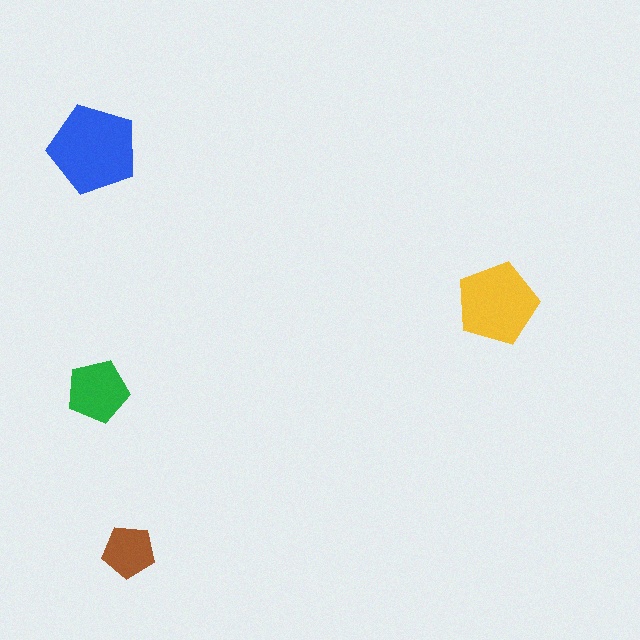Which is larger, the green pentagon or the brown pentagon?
The green one.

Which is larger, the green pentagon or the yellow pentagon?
The yellow one.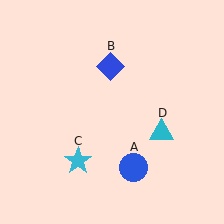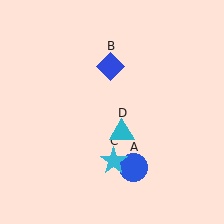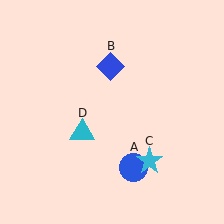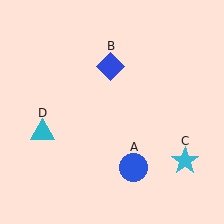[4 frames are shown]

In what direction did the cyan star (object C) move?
The cyan star (object C) moved right.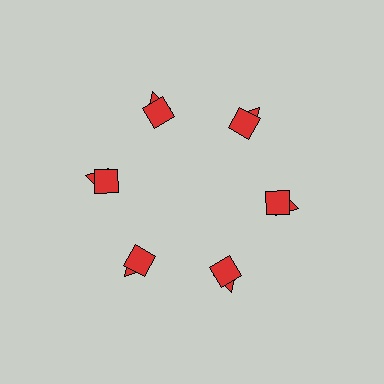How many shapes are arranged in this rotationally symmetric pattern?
There are 12 shapes, arranged in 6 groups of 2.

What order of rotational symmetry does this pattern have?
This pattern has 6-fold rotational symmetry.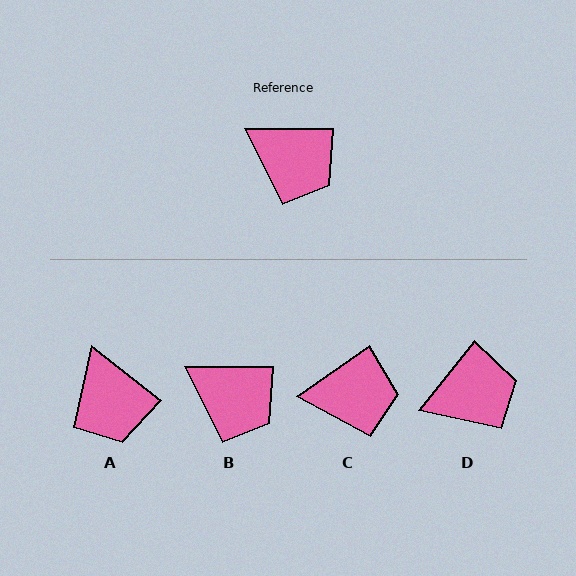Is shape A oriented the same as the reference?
No, it is off by about 39 degrees.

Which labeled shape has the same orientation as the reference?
B.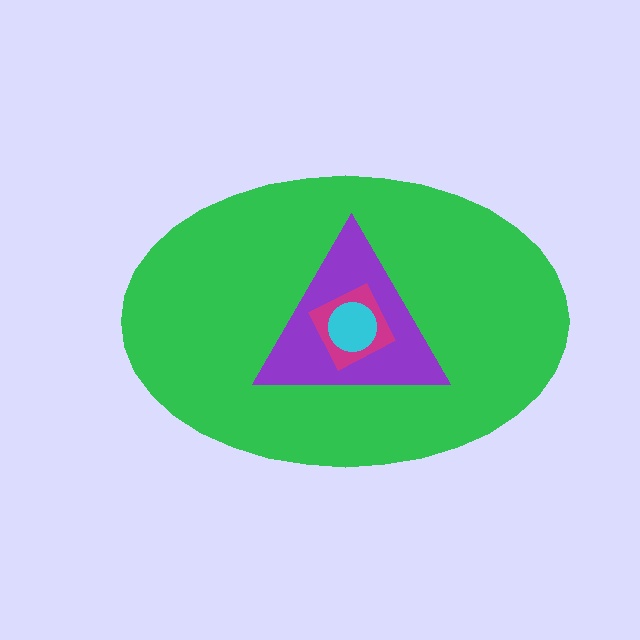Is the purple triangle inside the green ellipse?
Yes.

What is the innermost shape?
The cyan circle.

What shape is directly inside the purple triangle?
The magenta square.